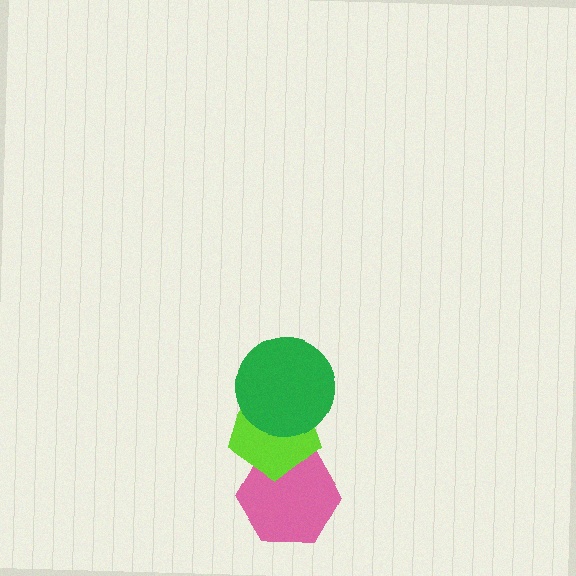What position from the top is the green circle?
The green circle is 1st from the top.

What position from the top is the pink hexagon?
The pink hexagon is 3rd from the top.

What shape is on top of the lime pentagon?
The green circle is on top of the lime pentagon.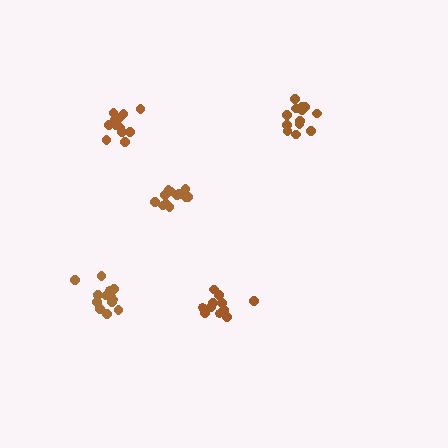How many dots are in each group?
Group 1: 13 dots, Group 2: 11 dots, Group 3: 12 dots, Group 4: 13 dots, Group 5: 13 dots (62 total).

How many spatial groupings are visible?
There are 5 spatial groupings.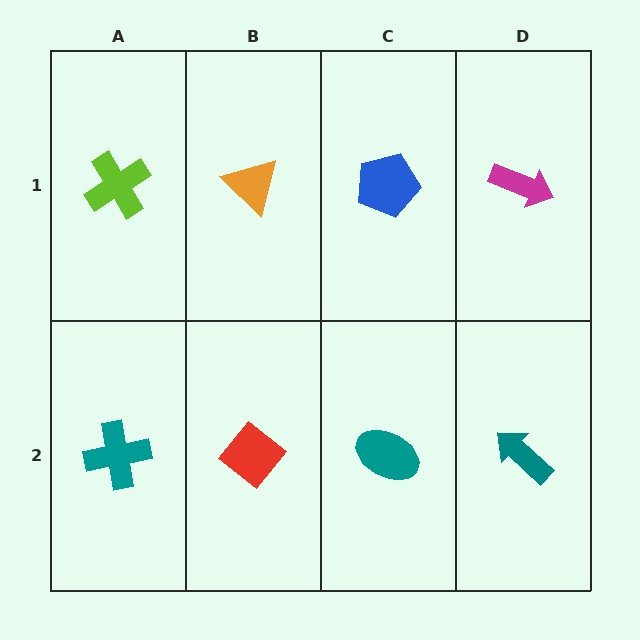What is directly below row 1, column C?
A teal ellipse.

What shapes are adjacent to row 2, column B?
An orange triangle (row 1, column B), a teal cross (row 2, column A), a teal ellipse (row 2, column C).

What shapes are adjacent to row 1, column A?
A teal cross (row 2, column A), an orange triangle (row 1, column B).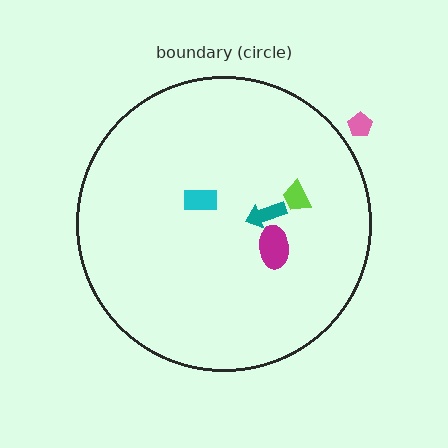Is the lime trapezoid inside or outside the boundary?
Inside.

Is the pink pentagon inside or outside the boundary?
Outside.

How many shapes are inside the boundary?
4 inside, 1 outside.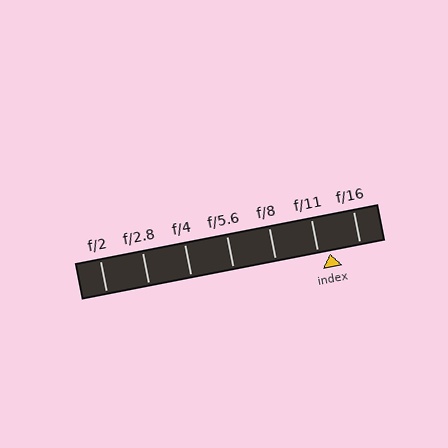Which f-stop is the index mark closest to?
The index mark is closest to f/11.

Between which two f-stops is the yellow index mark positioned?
The index mark is between f/11 and f/16.